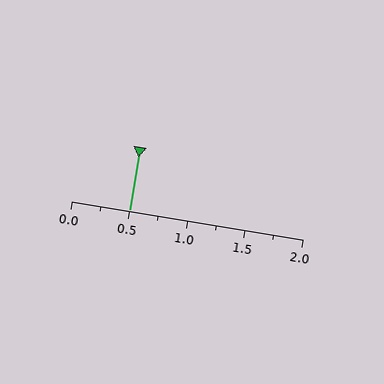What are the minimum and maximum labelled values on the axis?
The axis runs from 0.0 to 2.0.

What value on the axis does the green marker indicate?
The marker indicates approximately 0.5.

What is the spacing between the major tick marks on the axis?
The major ticks are spaced 0.5 apart.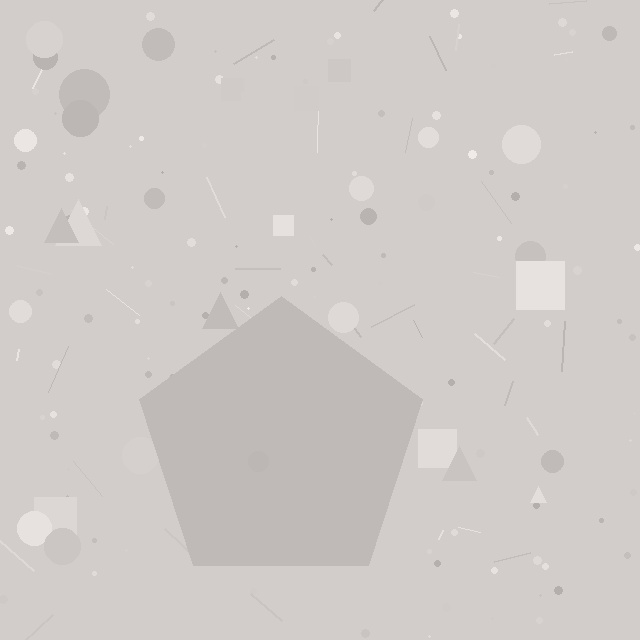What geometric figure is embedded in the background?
A pentagon is embedded in the background.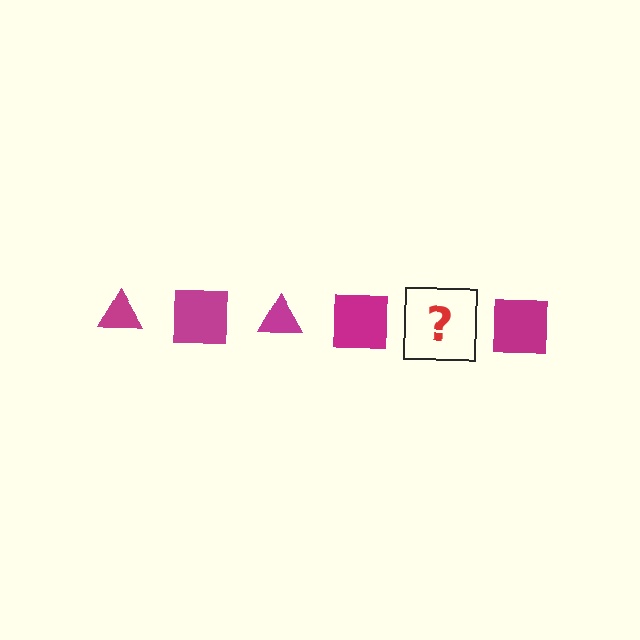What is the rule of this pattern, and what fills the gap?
The rule is that the pattern cycles through triangle, square shapes in magenta. The gap should be filled with a magenta triangle.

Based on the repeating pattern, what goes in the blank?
The blank should be a magenta triangle.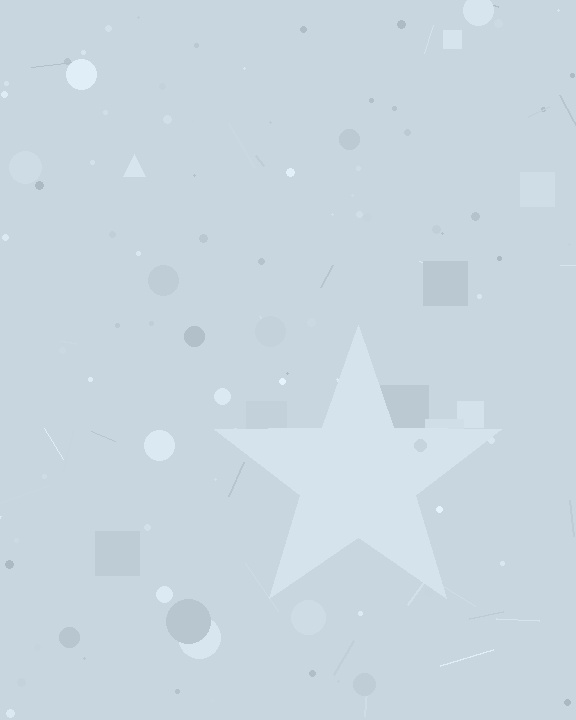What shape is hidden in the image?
A star is hidden in the image.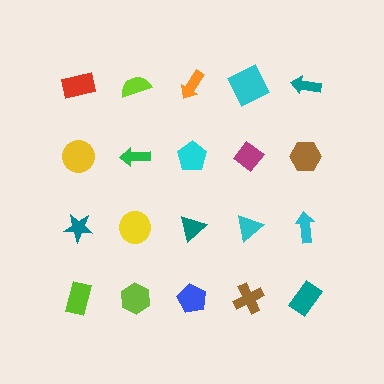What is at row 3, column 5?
A cyan arrow.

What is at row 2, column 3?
A cyan pentagon.